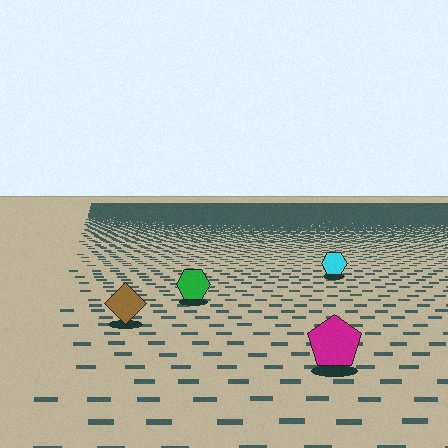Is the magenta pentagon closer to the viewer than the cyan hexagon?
Yes. The magenta pentagon is closer — you can tell from the texture gradient: the ground texture is coarser near it.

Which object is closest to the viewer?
The magenta pentagon is closest. The texture marks near it are larger and more spread out.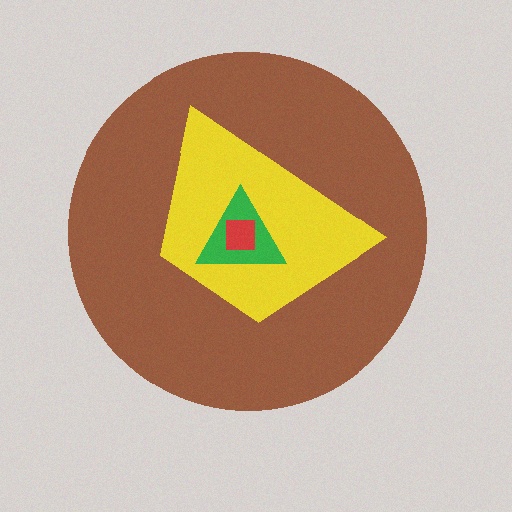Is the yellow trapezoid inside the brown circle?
Yes.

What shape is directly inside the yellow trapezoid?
The green triangle.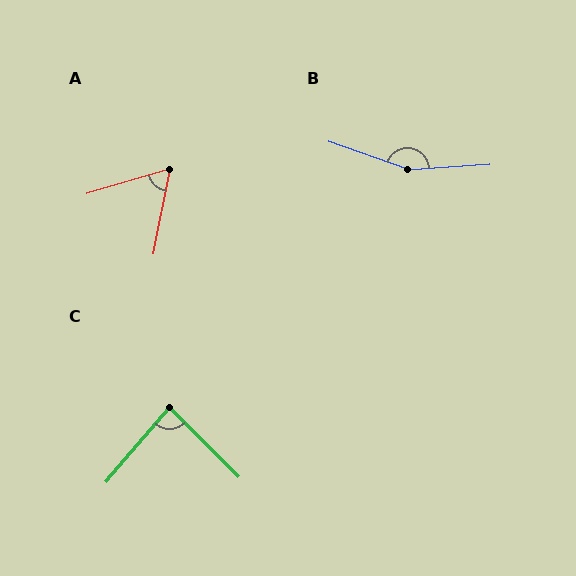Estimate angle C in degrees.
Approximately 85 degrees.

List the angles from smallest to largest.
A (63°), C (85°), B (157°).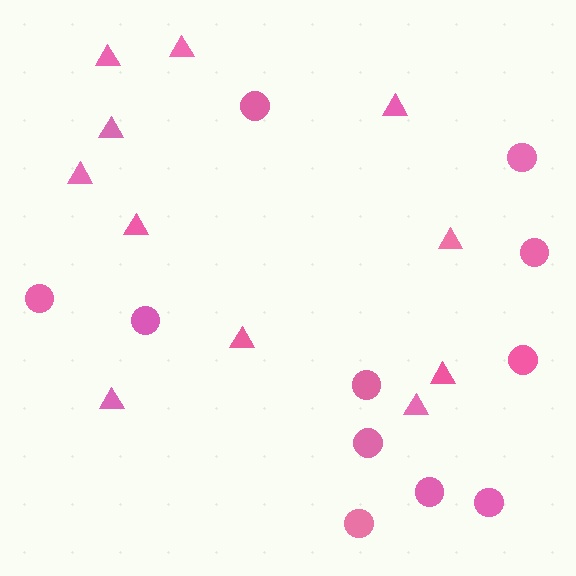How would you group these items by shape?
There are 2 groups: one group of circles (11) and one group of triangles (11).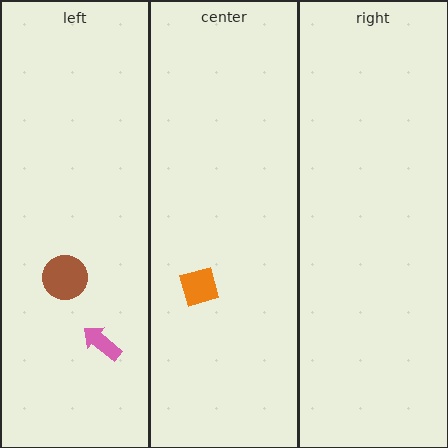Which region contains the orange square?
The center region.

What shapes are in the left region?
The pink arrow, the brown circle.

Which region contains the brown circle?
The left region.